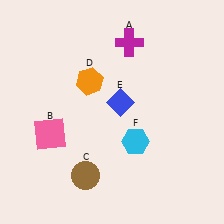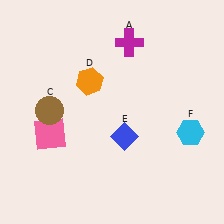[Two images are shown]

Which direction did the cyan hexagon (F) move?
The cyan hexagon (F) moved right.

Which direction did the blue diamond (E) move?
The blue diamond (E) moved down.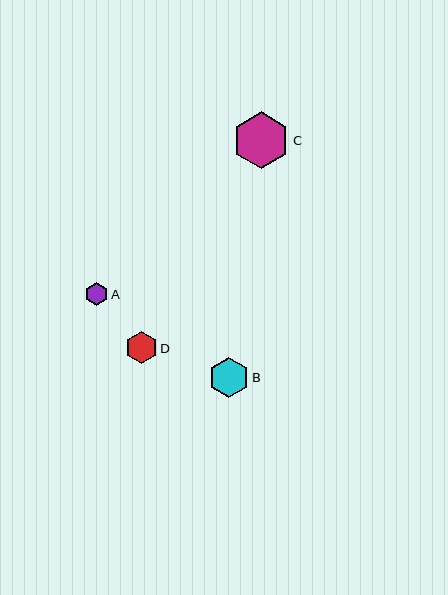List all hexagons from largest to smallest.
From largest to smallest: C, B, D, A.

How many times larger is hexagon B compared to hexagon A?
Hexagon B is approximately 1.8 times the size of hexagon A.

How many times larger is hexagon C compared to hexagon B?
Hexagon C is approximately 1.4 times the size of hexagon B.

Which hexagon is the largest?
Hexagon C is the largest with a size of approximately 57 pixels.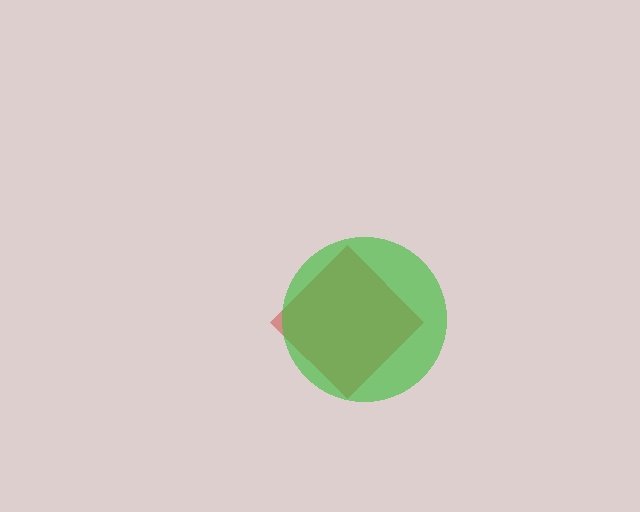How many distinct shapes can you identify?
There are 2 distinct shapes: a red diamond, a green circle.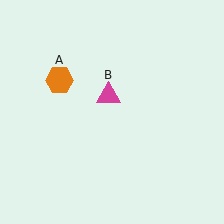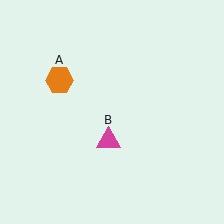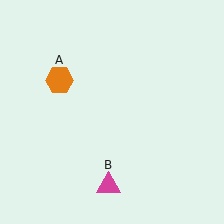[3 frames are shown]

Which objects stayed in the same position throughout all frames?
Orange hexagon (object A) remained stationary.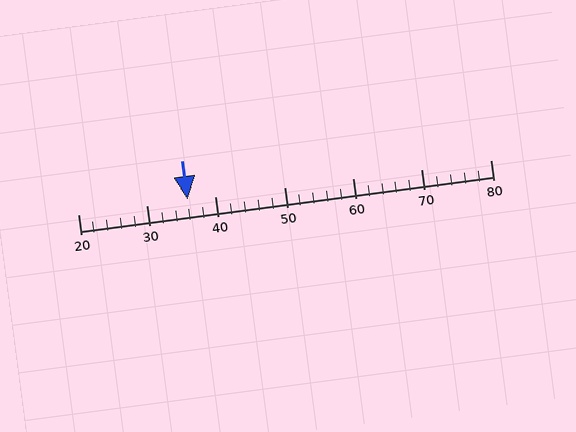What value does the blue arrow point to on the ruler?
The blue arrow points to approximately 36.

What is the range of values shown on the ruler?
The ruler shows values from 20 to 80.